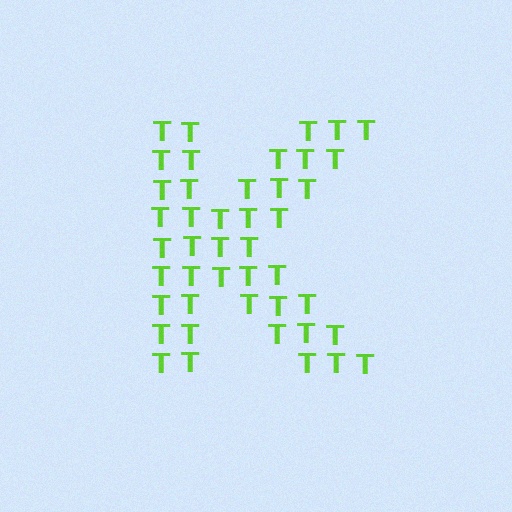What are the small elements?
The small elements are letter T's.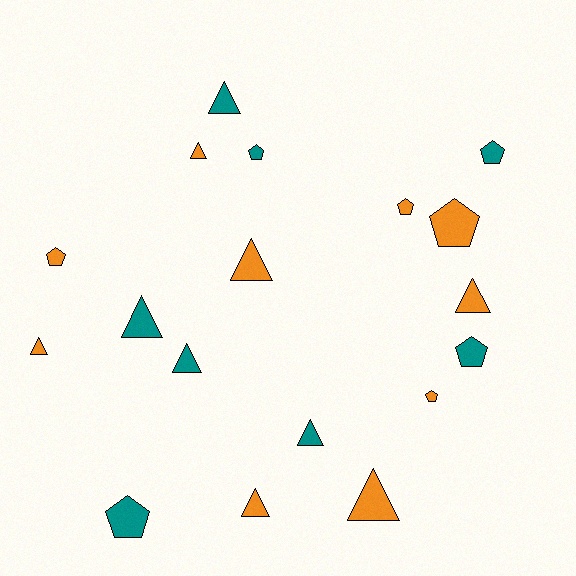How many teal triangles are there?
There are 4 teal triangles.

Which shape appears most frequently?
Triangle, with 10 objects.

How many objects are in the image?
There are 18 objects.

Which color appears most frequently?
Orange, with 10 objects.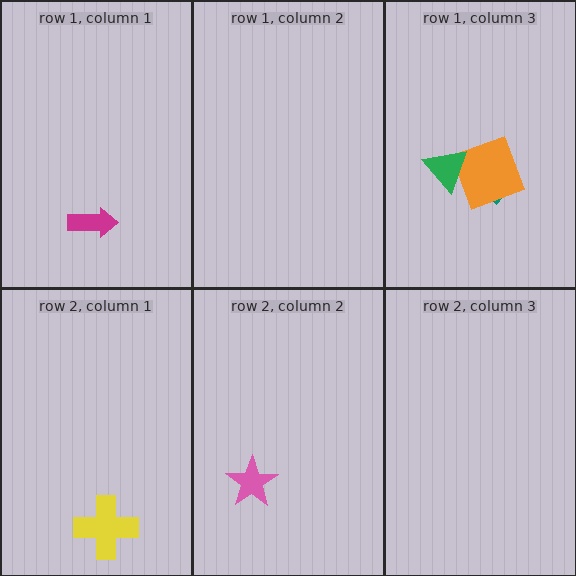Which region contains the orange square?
The row 1, column 3 region.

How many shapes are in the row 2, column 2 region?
1.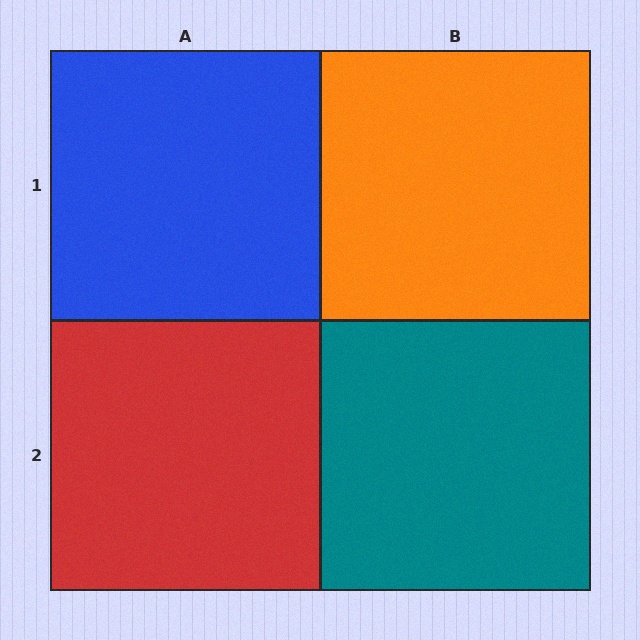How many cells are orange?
1 cell is orange.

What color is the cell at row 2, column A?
Red.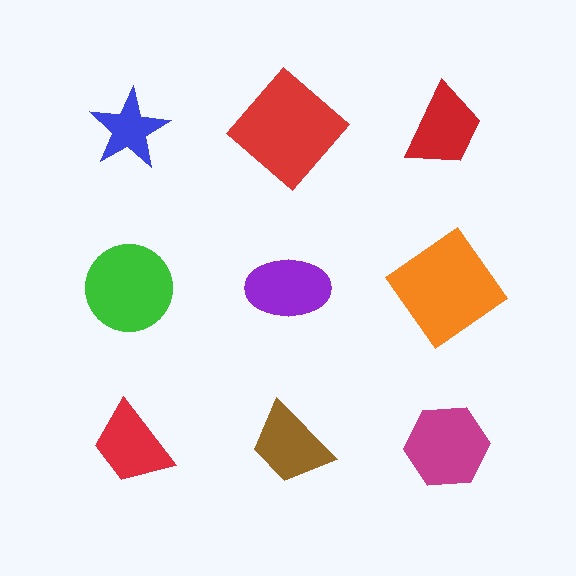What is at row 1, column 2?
A red diamond.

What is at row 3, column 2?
A brown trapezoid.